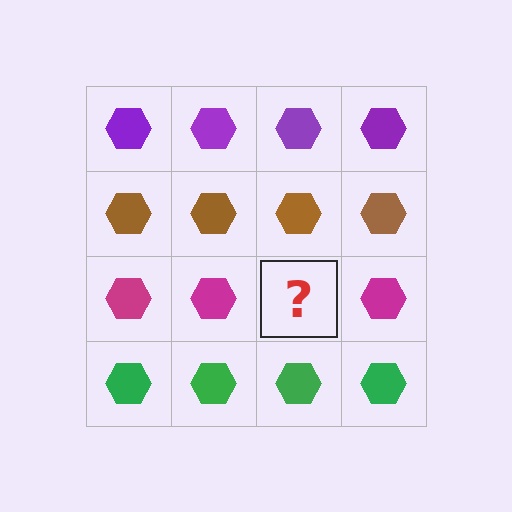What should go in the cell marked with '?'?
The missing cell should contain a magenta hexagon.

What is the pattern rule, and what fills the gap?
The rule is that each row has a consistent color. The gap should be filled with a magenta hexagon.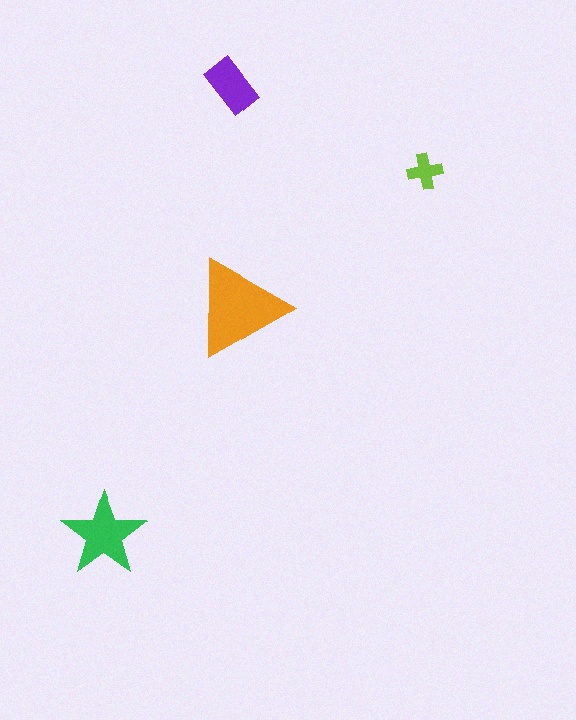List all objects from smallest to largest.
The lime cross, the purple rectangle, the green star, the orange triangle.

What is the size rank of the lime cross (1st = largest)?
4th.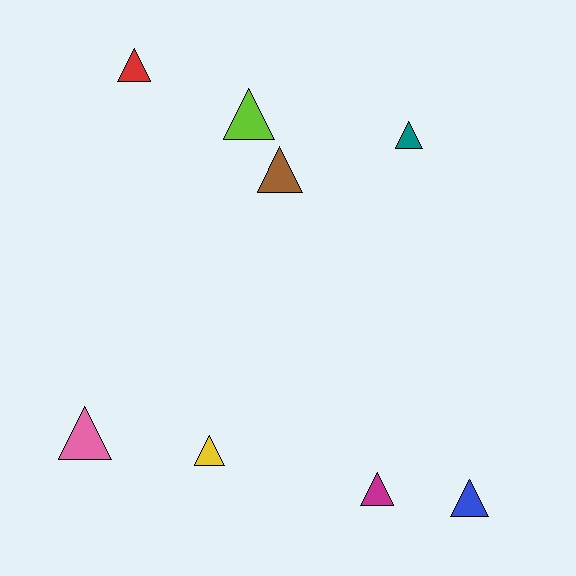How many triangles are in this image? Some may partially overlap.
There are 8 triangles.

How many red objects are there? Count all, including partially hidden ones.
There is 1 red object.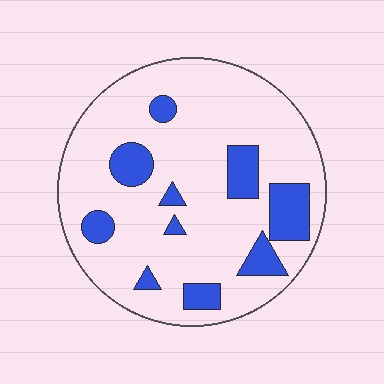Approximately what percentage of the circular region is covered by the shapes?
Approximately 20%.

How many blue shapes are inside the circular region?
10.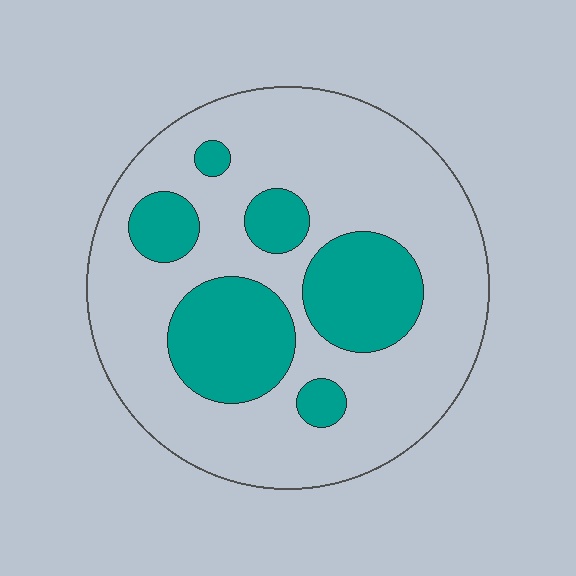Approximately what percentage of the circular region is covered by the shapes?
Approximately 25%.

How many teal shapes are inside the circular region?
6.